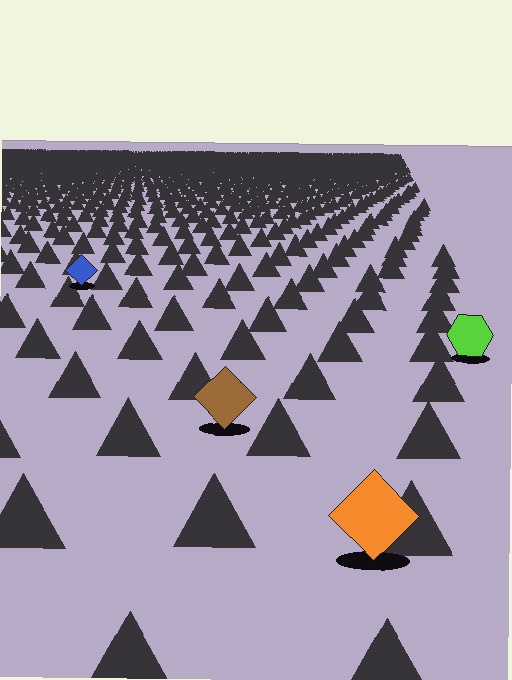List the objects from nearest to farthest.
From nearest to farthest: the orange diamond, the brown diamond, the lime hexagon, the blue diamond.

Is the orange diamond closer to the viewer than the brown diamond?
Yes. The orange diamond is closer — you can tell from the texture gradient: the ground texture is coarser near it.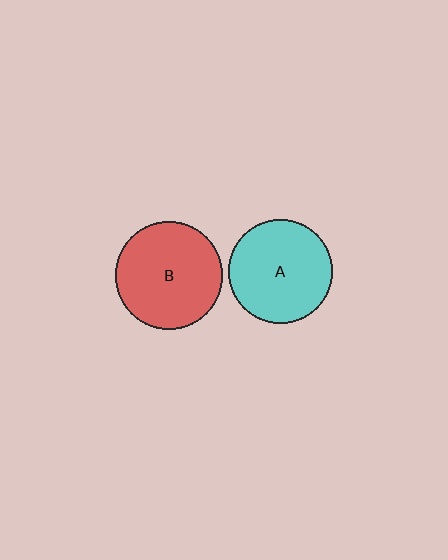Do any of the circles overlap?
No, none of the circles overlap.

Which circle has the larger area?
Circle B (red).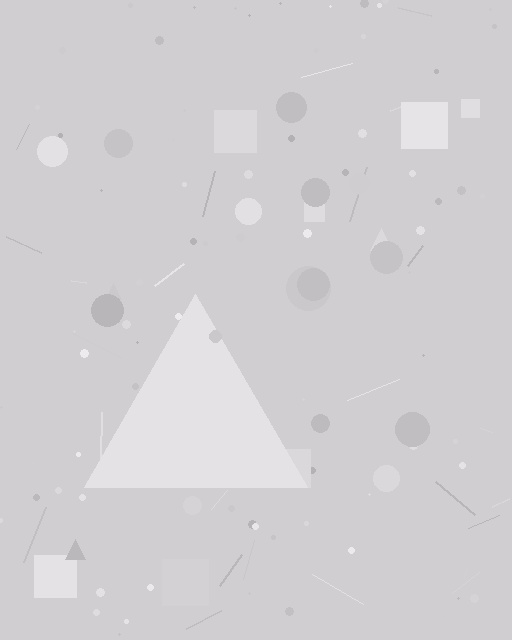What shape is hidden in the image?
A triangle is hidden in the image.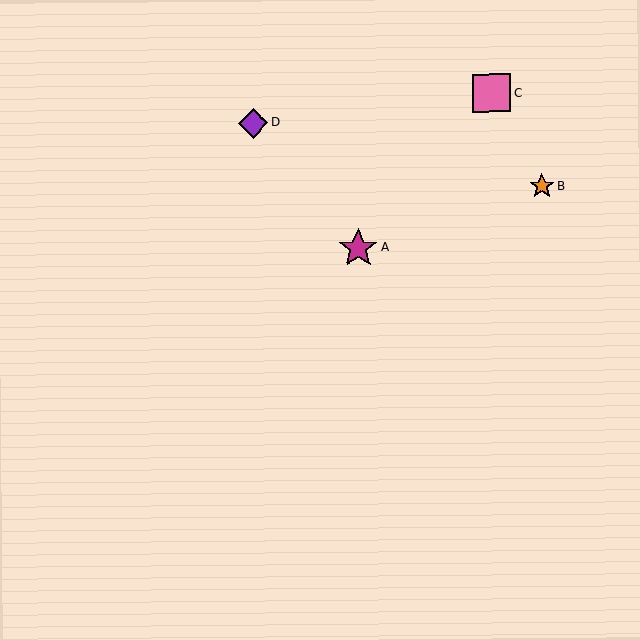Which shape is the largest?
The magenta star (labeled A) is the largest.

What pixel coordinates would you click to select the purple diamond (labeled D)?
Click at (253, 123) to select the purple diamond D.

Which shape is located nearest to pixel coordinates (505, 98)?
The pink square (labeled C) at (492, 93) is nearest to that location.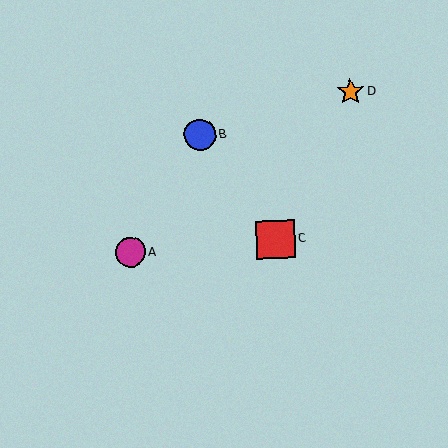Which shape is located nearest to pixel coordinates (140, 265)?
The magenta circle (labeled A) at (130, 253) is nearest to that location.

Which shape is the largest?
The red square (labeled C) is the largest.